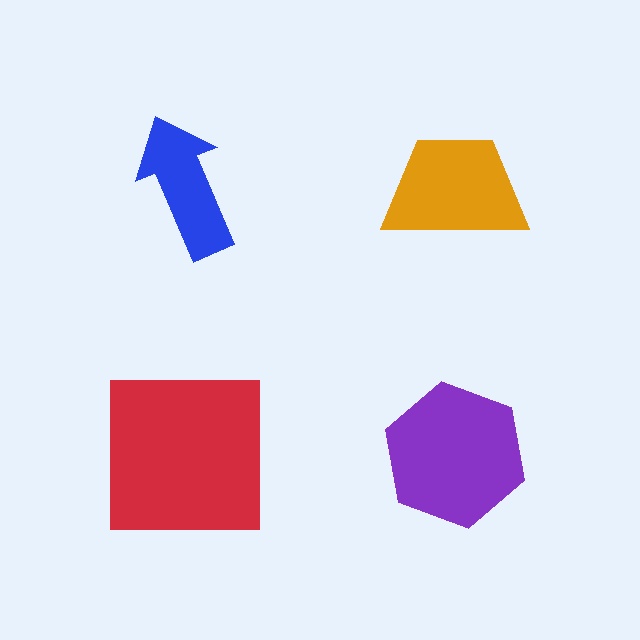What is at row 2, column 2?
A purple hexagon.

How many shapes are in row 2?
2 shapes.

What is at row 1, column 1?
A blue arrow.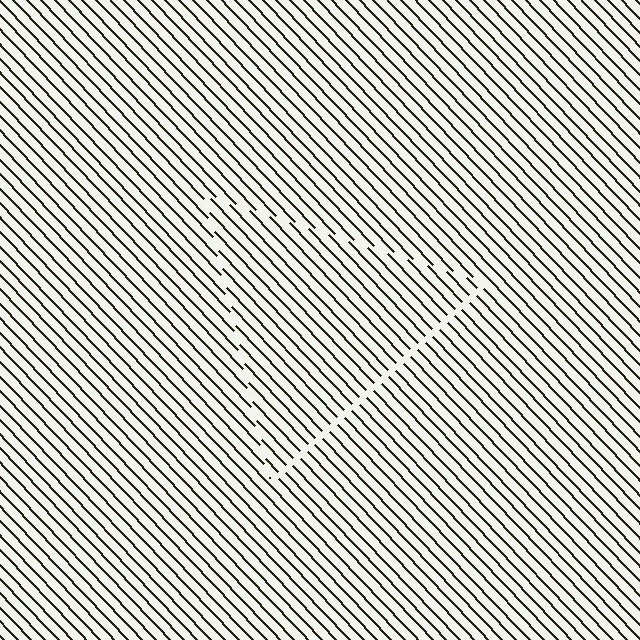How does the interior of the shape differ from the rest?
The interior of the shape contains the same grating, shifted by half a period — the contour is defined by the phase discontinuity where line-ends from the inner and outer gratings abut.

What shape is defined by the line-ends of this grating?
An illusory triangle. The interior of the shape contains the same grating, shifted by half a period — the contour is defined by the phase discontinuity where line-ends from the inner and outer gratings abut.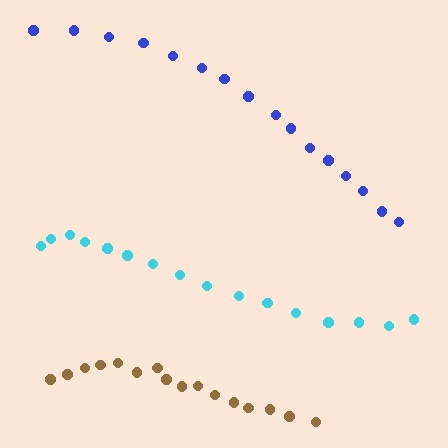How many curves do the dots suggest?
There are 3 distinct paths.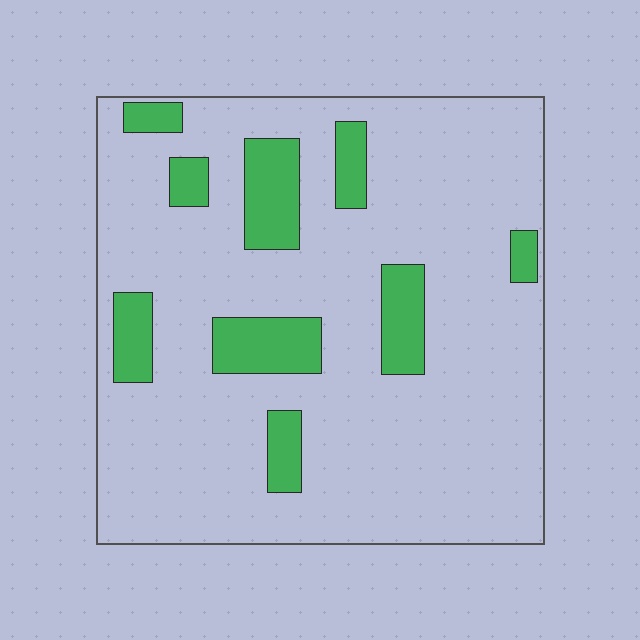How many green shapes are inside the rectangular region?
9.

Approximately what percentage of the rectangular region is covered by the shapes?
Approximately 15%.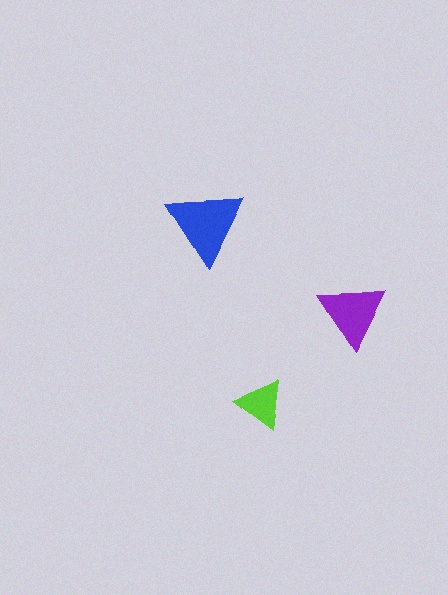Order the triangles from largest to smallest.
the blue one, the purple one, the lime one.